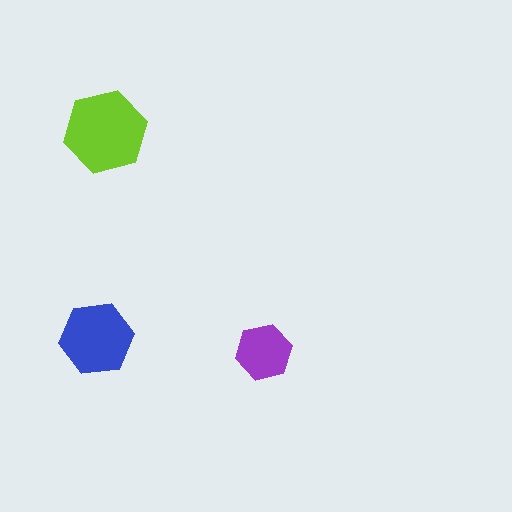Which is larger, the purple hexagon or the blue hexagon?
The blue one.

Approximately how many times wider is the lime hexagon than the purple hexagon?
About 1.5 times wider.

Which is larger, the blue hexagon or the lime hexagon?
The lime one.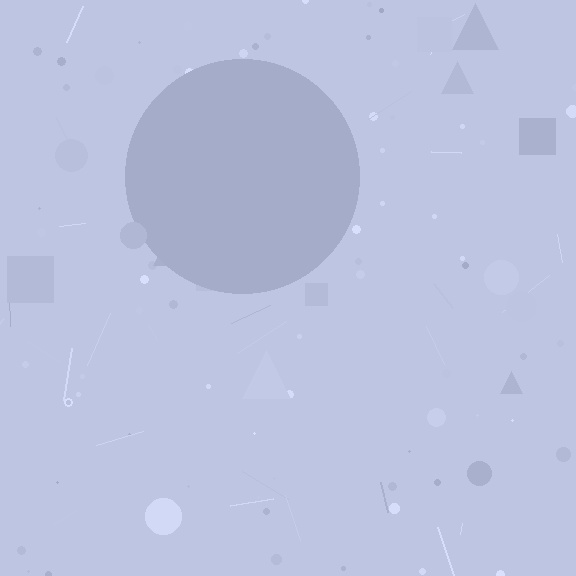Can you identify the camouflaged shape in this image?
The camouflaged shape is a circle.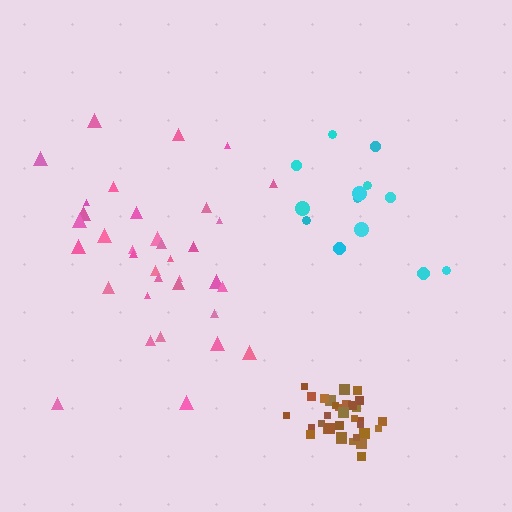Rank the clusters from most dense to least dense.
brown, pink, cyan.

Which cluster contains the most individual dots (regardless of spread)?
Brown (35).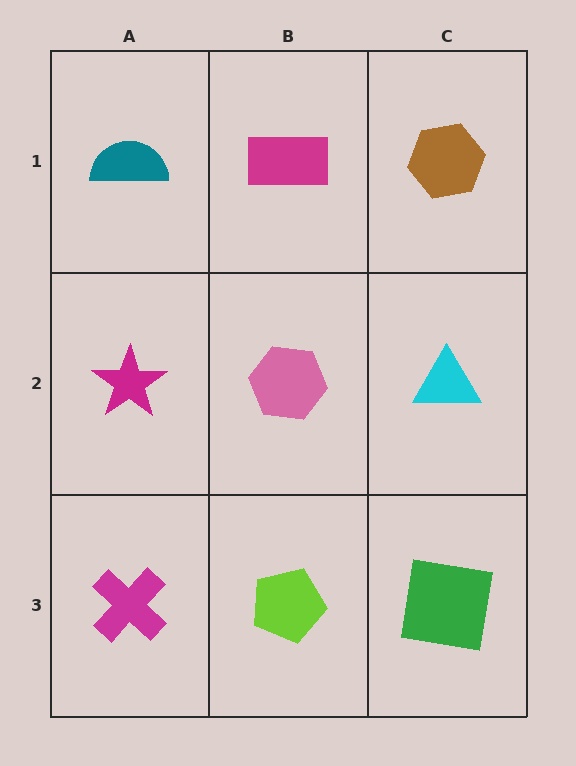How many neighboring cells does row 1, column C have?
2.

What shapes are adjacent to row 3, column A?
A magenta star (row 2, column A), a lime pentagon (row 3, column B).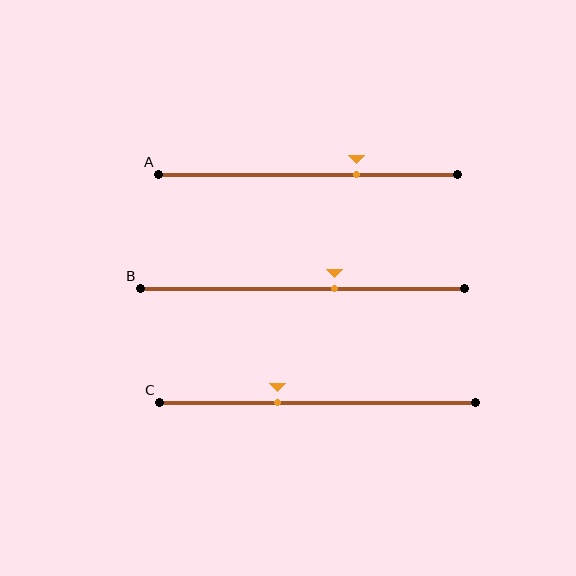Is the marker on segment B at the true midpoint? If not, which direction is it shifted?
No, the marker on segment B is shifted to the right by about 10% of the segment length.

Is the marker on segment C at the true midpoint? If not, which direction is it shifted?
No, the marker on segment C is shifted to the left by about 13% of the segment length.